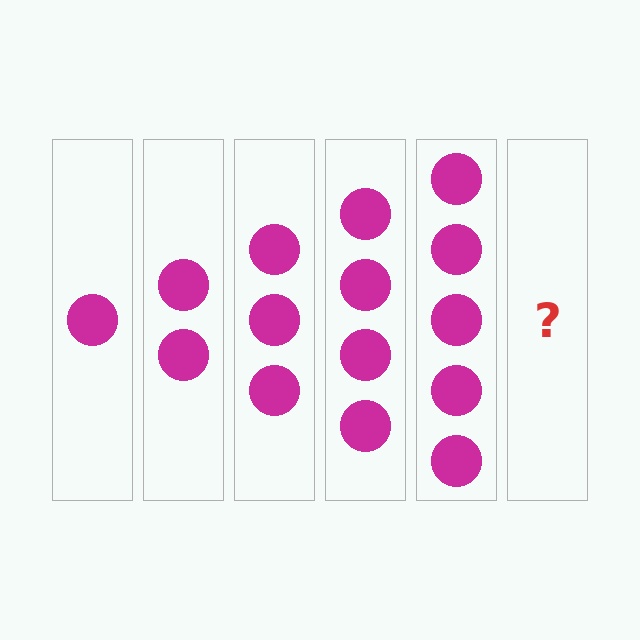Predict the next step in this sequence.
The next step is 6 circles.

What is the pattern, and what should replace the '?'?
The pattern is that each step adds one more circle. The '?' should be 6 circles.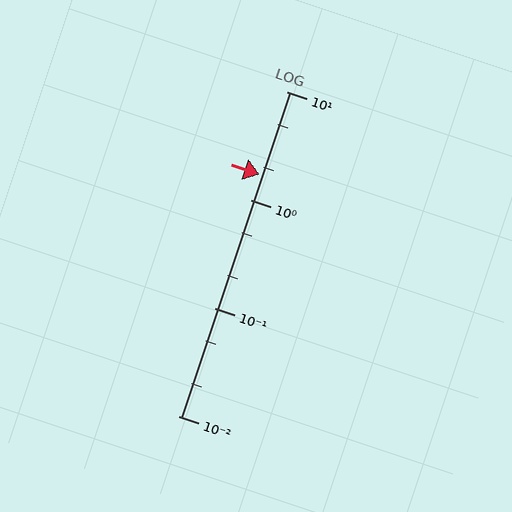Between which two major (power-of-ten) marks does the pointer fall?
The pointer is between 1 and 10.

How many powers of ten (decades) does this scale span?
The scale spans 3 decades, from 0.01 to 10.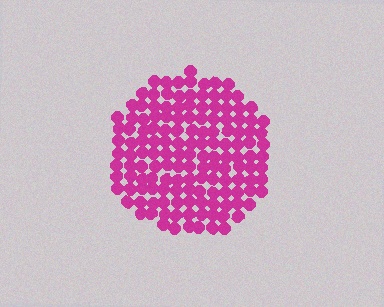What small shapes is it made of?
It is made of small circles.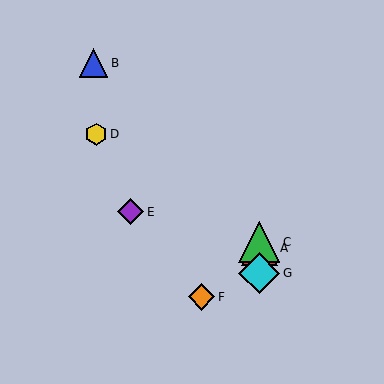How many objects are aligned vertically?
3 objects (A, C, G) are aligned vertically.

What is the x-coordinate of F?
Object F is at x≈202.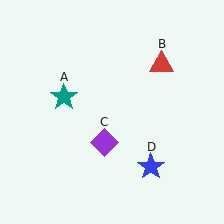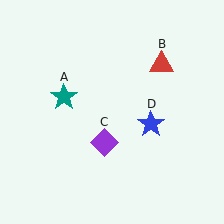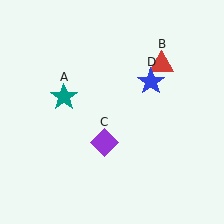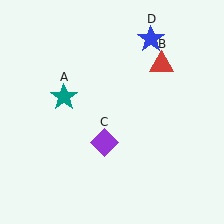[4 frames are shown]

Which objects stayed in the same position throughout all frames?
Teal star (object A) and red triangle (object B) and purple diamond (object C) remained stationary.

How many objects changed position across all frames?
1 object changed position: blue star (object D).